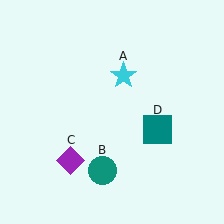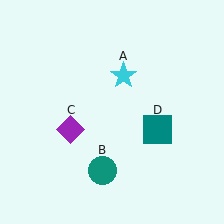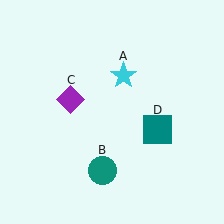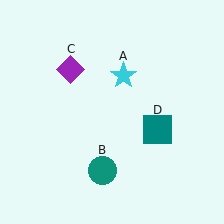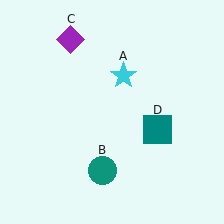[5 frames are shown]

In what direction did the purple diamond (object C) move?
The purple diamond (object C) moved up.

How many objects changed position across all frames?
1 object changed position: purple diamond (object C).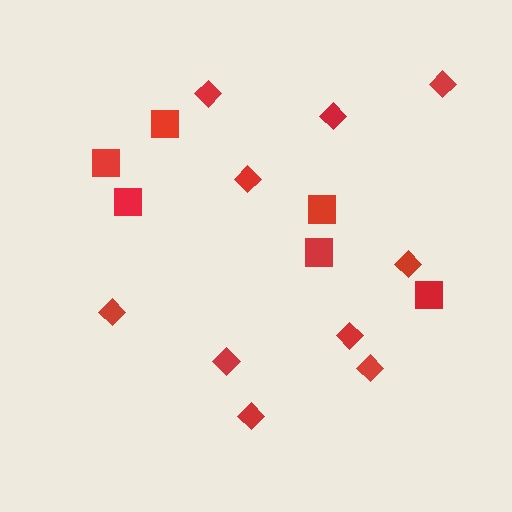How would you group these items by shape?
There are 2 groups: one group of diamonds (10) and one group of squares (6).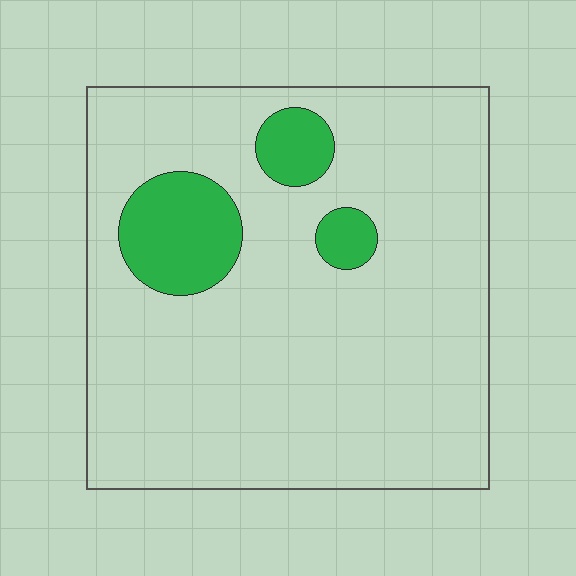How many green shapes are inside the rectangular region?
3.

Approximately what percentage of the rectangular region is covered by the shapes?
Approximately 10%.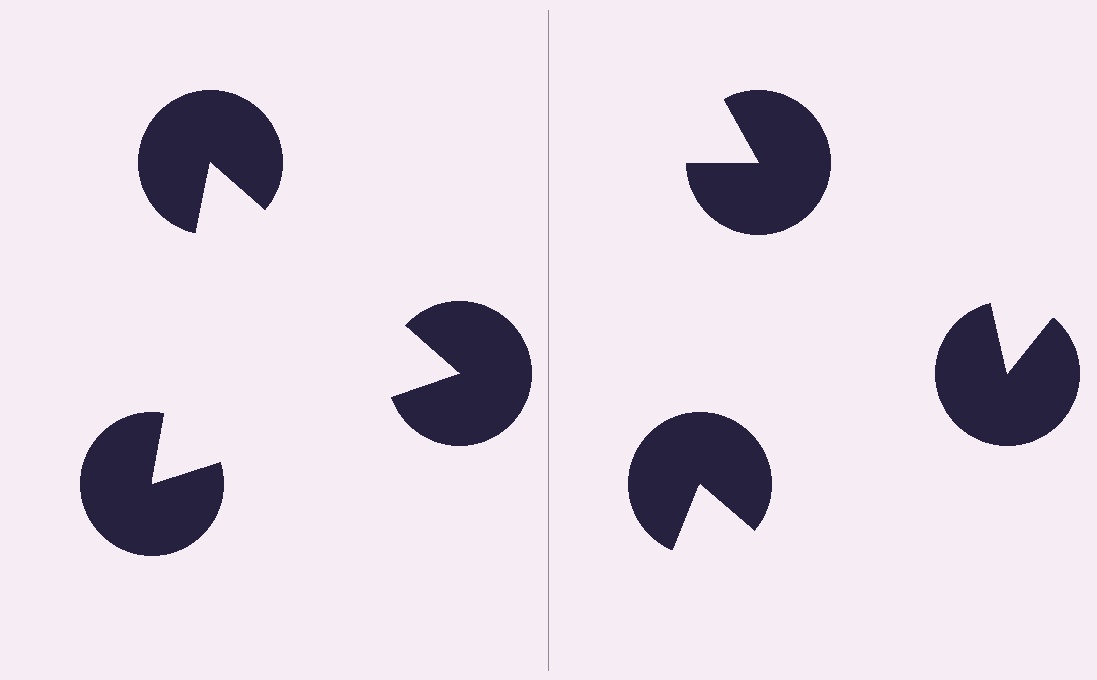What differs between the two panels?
The pac-man discs are positioned identically on both sides; only the wedge orientations differ. On the left they align to a triangle; on the right they are misaligned.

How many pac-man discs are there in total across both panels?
6 — 3 on each side.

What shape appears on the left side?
An illusory triangle.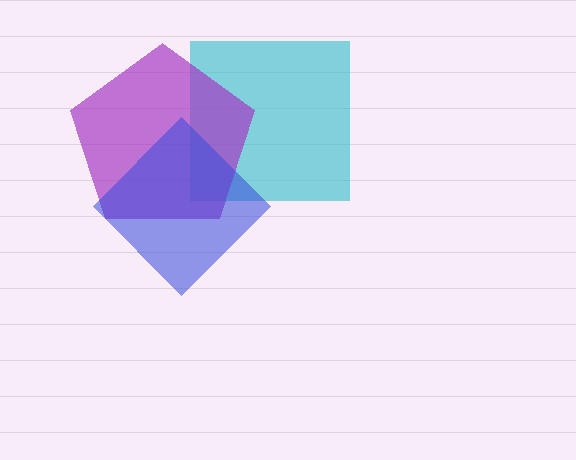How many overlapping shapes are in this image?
There are 3 overlapping shapes in the image.